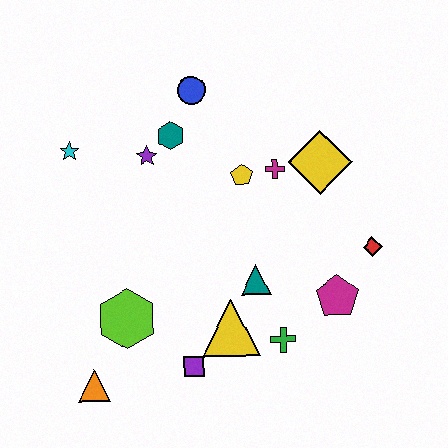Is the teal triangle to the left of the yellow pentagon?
No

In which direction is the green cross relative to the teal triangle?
The green cross is below the teal triangle.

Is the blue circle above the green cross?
Yes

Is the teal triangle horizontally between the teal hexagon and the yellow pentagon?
No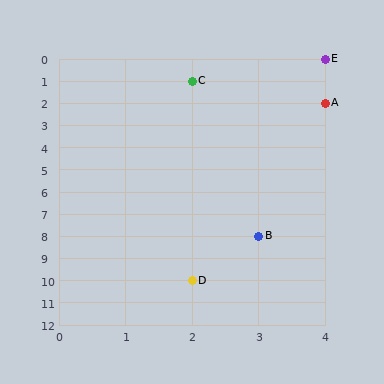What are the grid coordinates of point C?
Point C is at grid coordinates (2, 1).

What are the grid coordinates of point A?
Point A is at grid coordinates (4, 2).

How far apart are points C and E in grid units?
Points C and E are 2 columns and 1 row apart (about 2.2 grid units diagonally).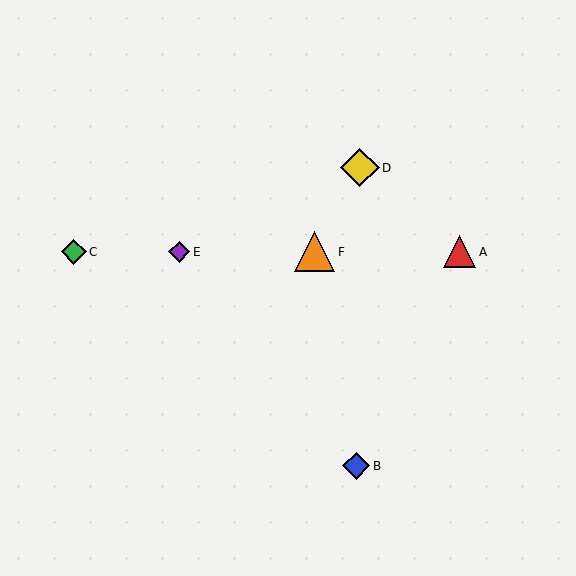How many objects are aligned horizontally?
4 objects (A, C, E, F) are aligned horizontally.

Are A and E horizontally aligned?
Yes, both are at y≈252.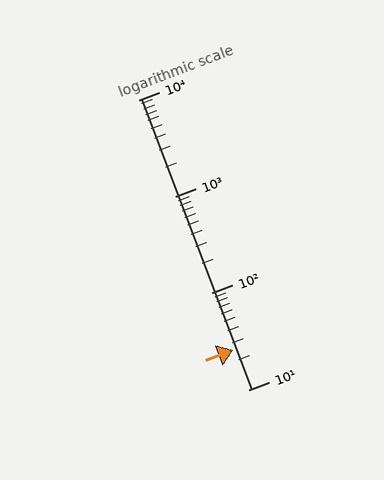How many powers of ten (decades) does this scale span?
The scale spans 3 decades, from 10 to 10000.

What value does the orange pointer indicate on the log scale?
The pointer indicates approximately 26.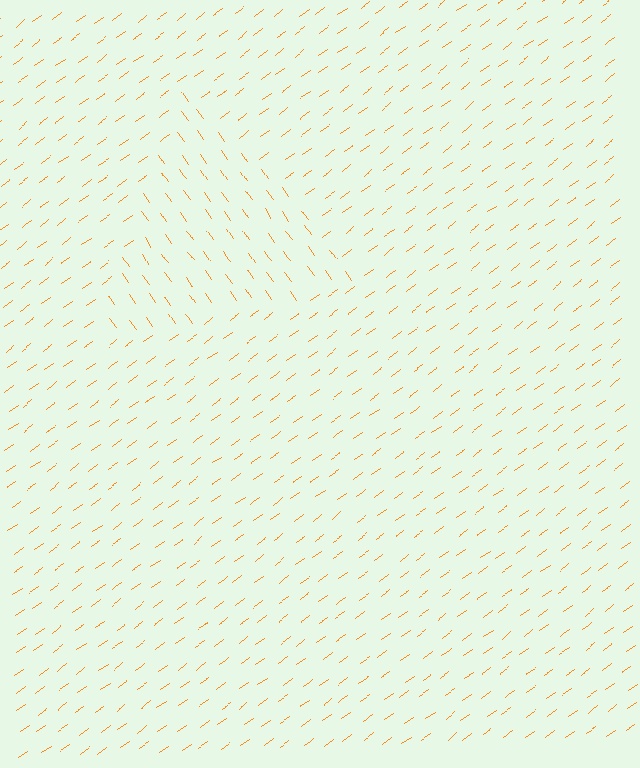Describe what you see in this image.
The image is filled with small orange line segments. A triangle region in the image has lines oriented differently from the surrounding lines, creating a visible texture boundary.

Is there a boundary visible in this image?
Yes, there is a texture boundary formed by a change in line orientation.